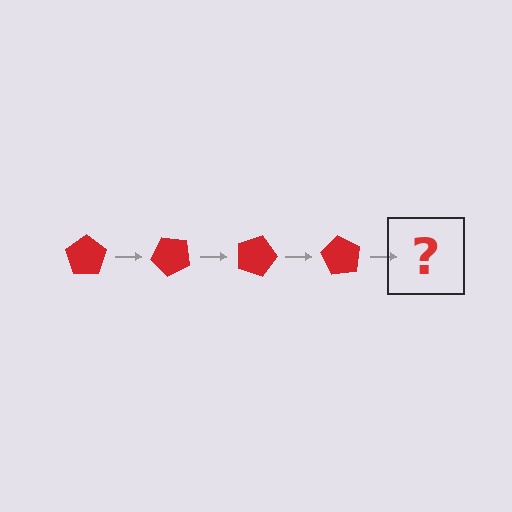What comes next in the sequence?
The next element should be a red pentagon rotated 180 degrees.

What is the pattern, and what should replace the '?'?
The pattern is that the pentagon rotates 45 degrees each step. The '?' should be a red pentagon rotated 180 degrees.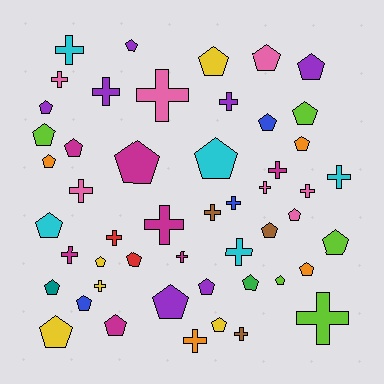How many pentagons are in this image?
There are 29 pentagons.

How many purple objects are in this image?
There are 7 purple objects.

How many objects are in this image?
There are 50 objects.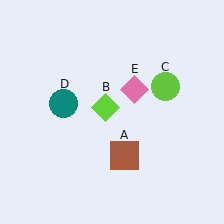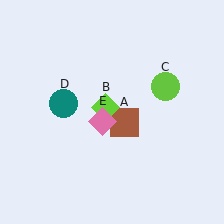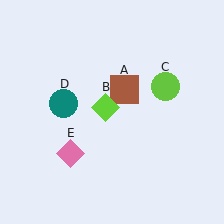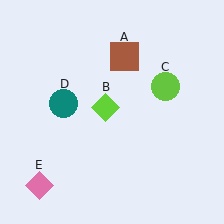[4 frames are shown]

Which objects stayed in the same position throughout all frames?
Lime diamond (object B) and lime circle (object C) and teal circle (object D) remained stationary.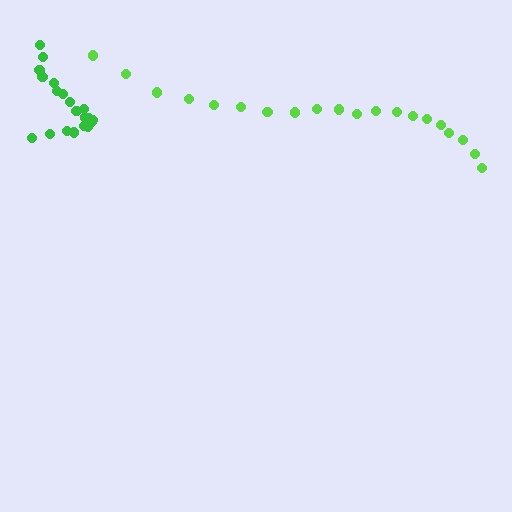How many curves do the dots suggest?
There are 2 distinct paths.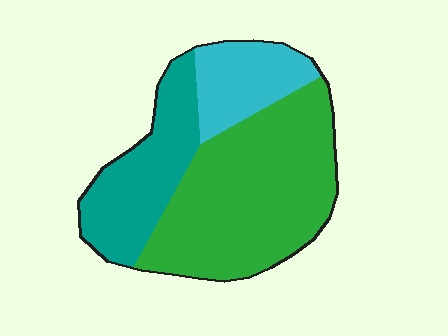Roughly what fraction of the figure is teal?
Teal covers around 25% of the figure.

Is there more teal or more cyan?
Teal.